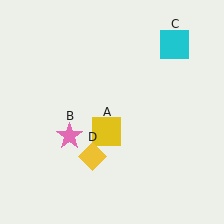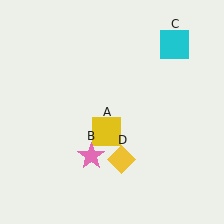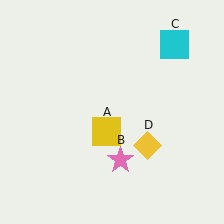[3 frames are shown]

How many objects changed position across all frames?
2 objects changed position: pink star (object B), yellow diamond (object D).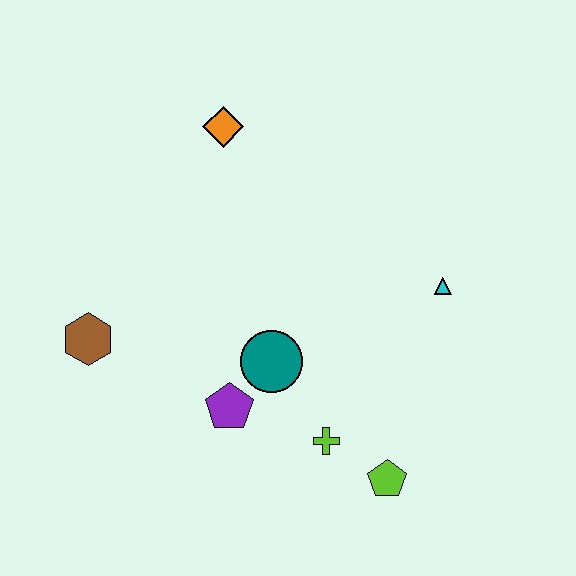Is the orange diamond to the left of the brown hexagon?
No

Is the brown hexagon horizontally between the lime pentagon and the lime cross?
No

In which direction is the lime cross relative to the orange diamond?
The lime cross is below the orange diamond.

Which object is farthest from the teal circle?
The orange diamond is farthest from the teal circle.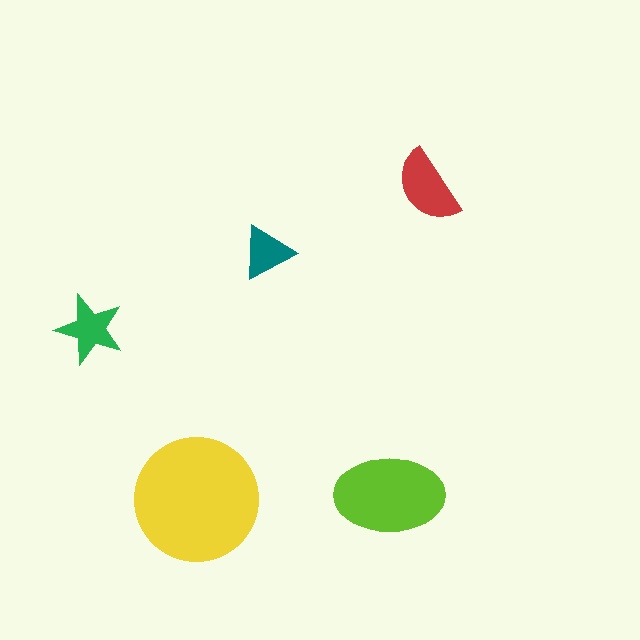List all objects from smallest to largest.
The teal triangle, the green star, the red semicircle, the lime ellipse, the yellow circle.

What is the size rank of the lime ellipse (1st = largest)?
2nd.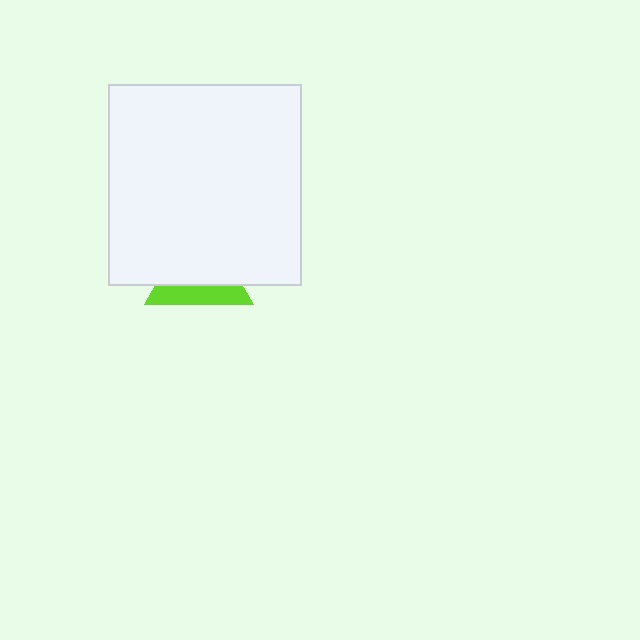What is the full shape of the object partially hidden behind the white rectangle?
The partially hidden object is a lime triangle.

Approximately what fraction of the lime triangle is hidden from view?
Roughly 63% of the lime triangle is hidden behind the white rectangle.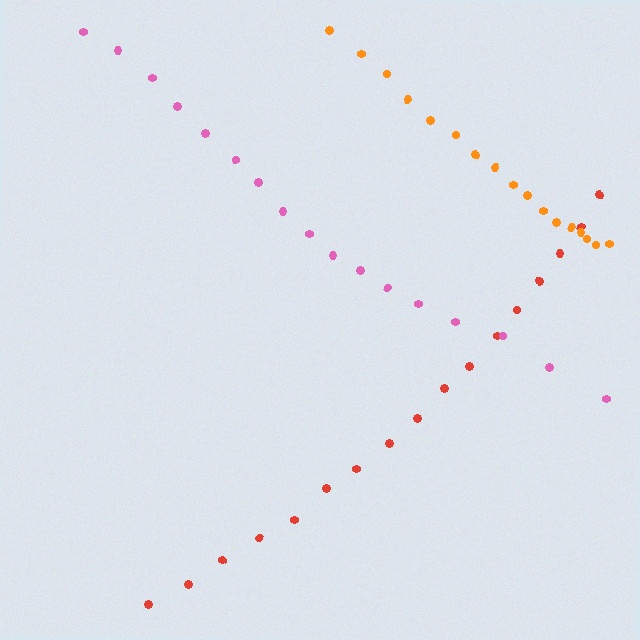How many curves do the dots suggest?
There are 3 distinct paths.